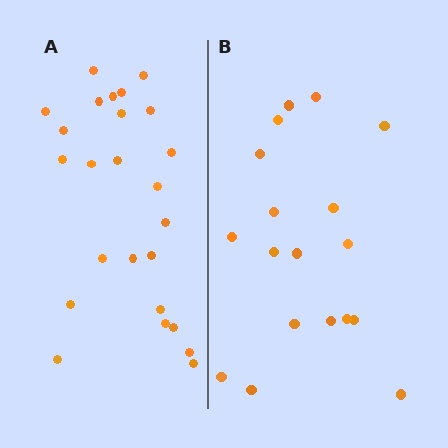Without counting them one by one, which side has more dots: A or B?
Region A (the left region) has more dots.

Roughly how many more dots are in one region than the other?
Region A has roughly 8 or so more dots than region B.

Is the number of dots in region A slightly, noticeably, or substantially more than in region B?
Region A has noticeably more, but not dramatically so. The ratio is roughly 1.4 to 1.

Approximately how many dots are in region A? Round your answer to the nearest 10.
About 20 dots. (The exact count is 25, which rounds to 20.)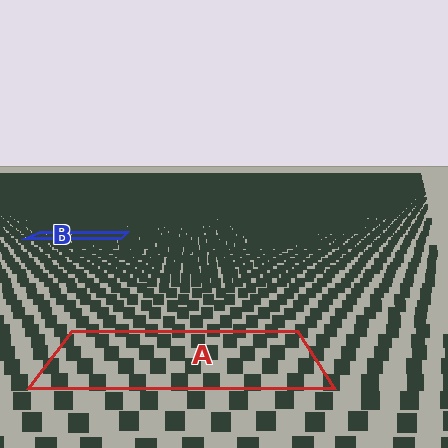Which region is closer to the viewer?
Region A is closer. The texture elements there are larger and more spread out.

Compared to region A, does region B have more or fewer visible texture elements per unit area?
Region B has more texture elements per unit area — they are packed more densely because it is farther away.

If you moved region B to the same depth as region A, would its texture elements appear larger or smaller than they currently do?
They would appear larger. At a closer depth, the same texture elements are projected at a bigger on-screen size.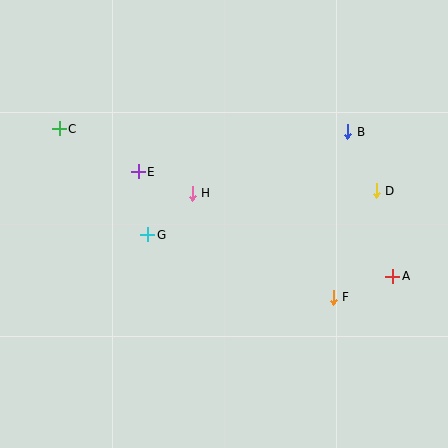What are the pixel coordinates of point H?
Point H is at (192, 193).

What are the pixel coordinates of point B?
Point B is at (348, 132).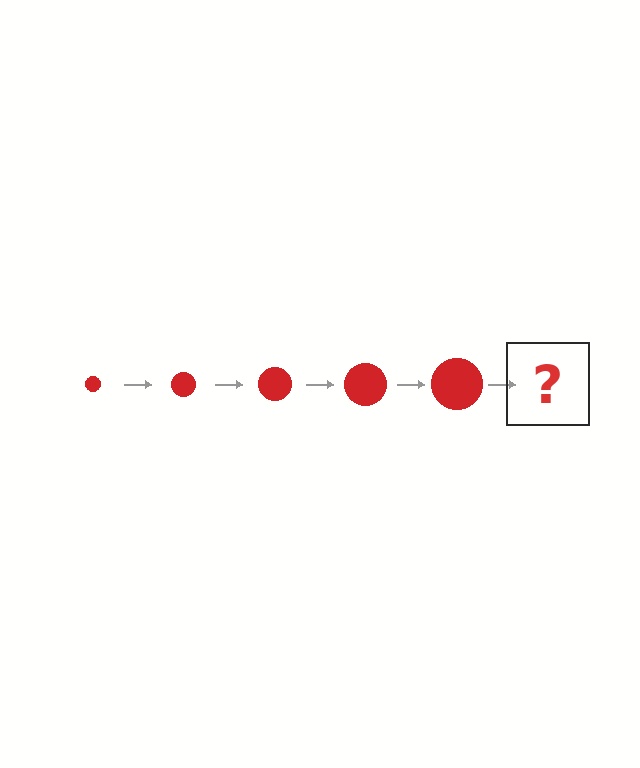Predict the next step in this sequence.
The next step is a red circle, larger than the previous one.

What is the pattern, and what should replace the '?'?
The pattern is that the circle gets progressively larger each step. The '?' should be a red circle, larger than the previous one.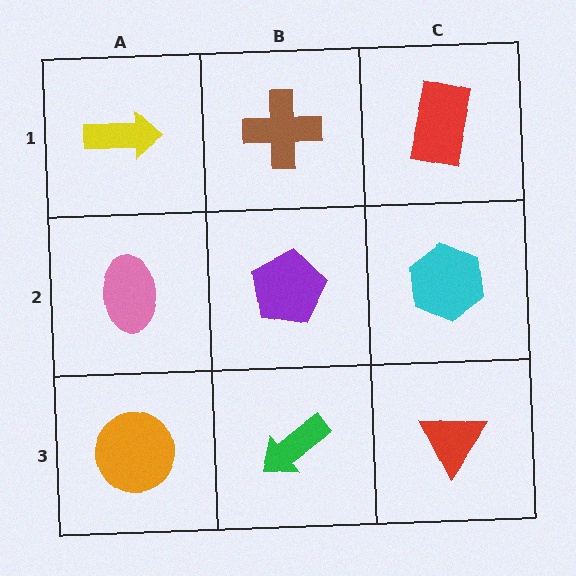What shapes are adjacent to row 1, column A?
A pink ellipse (row 2, column A), a brown cross (row 1, column B).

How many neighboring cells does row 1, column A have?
2.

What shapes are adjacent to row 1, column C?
A cyan hexagon (row 2, column C), a brown cross (row 1, column B).